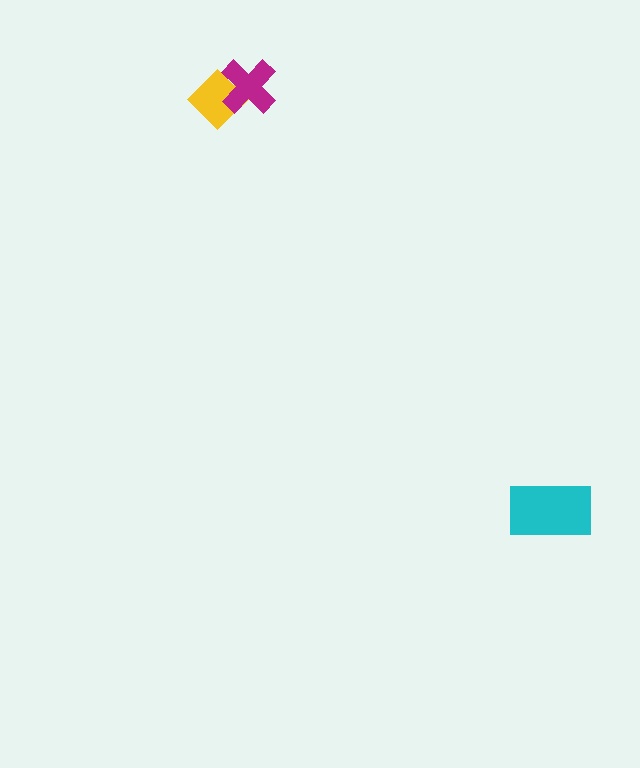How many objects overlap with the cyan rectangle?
0 objects overlap with the cyan rectangle.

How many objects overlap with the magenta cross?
1 object overlaps with the magenta cross.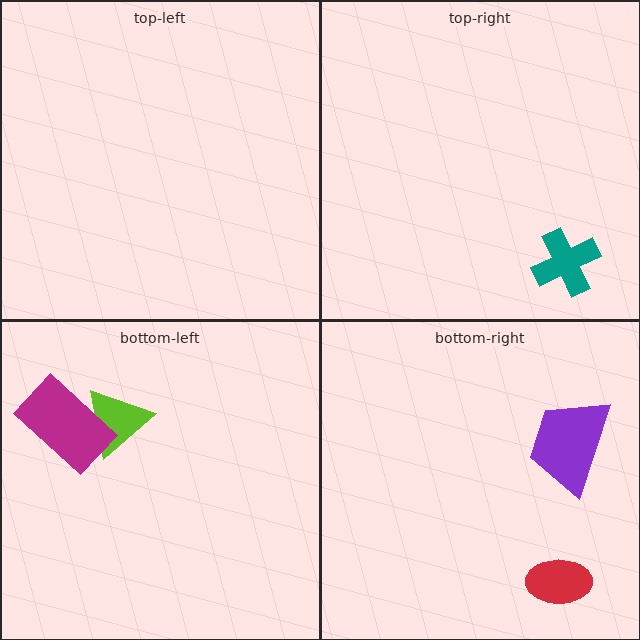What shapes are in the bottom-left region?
The lime triangle, the magenta rectangle.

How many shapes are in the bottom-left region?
2.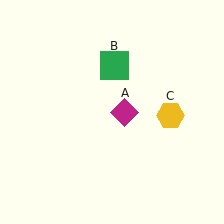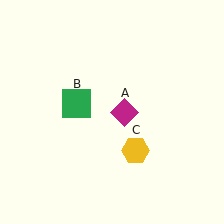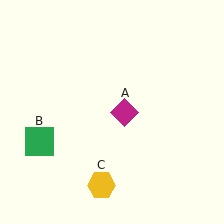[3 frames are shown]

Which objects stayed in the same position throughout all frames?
Magenta diamond (object A) remained stationary.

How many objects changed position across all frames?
2 objects changed position: green square (object B), yellow hexagon (object C).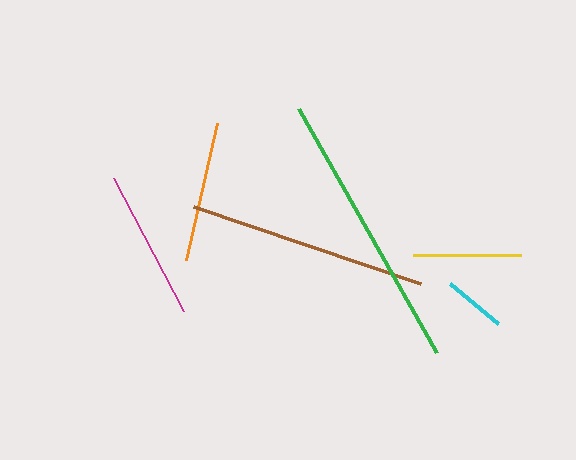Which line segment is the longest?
The green line is the longest at approximately 280 pixels.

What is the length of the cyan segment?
The cyan segment is approximately 63 pixels long.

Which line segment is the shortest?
The cyan line is the shortest at approximately 63 pixels.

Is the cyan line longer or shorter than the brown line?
The brown line is longer than the cyan line.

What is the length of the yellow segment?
The yellow segment is approximately 109 pixels long.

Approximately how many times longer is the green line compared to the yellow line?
The green line is approximately 2.6 times the length of the yellow line.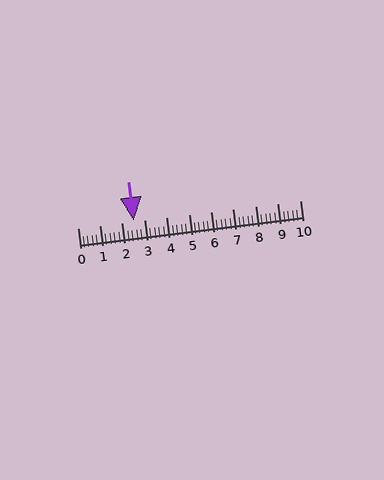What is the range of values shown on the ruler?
The ruler shows values from 0 to 10.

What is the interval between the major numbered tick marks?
The major tick marks are spaced 1 units apart.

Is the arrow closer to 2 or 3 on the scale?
The arrow is closer to 3.